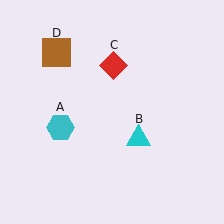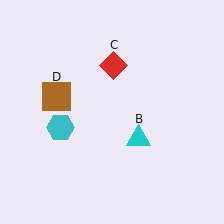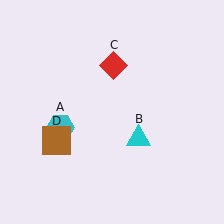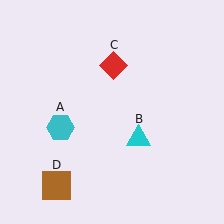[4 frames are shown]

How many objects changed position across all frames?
1 object changed position: brown square (object D).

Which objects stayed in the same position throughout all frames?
Cyan hexagon (object A) and cyan triangle (object B) and red diamond (object C) remained stationary.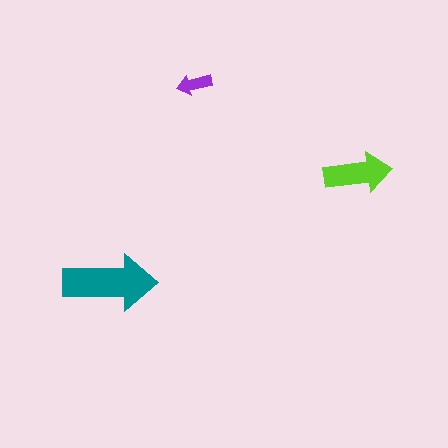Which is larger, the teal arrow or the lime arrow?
The teal one.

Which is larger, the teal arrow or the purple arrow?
The teal one.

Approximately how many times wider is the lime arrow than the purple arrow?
About 2 times wider.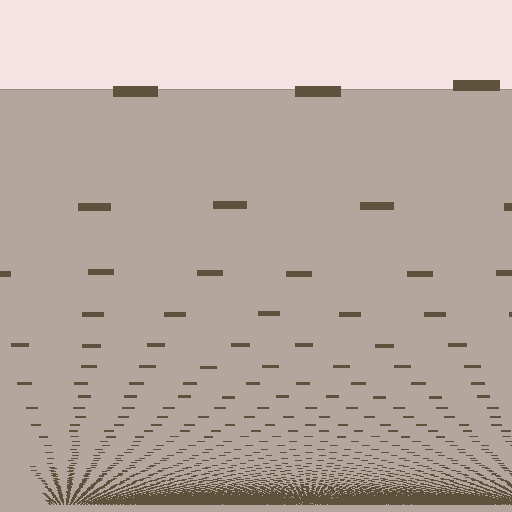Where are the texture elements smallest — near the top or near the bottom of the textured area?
Near the bottom.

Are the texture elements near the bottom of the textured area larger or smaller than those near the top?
Smaller. The gradient is inverted — elements near the bottom are smaller and denser.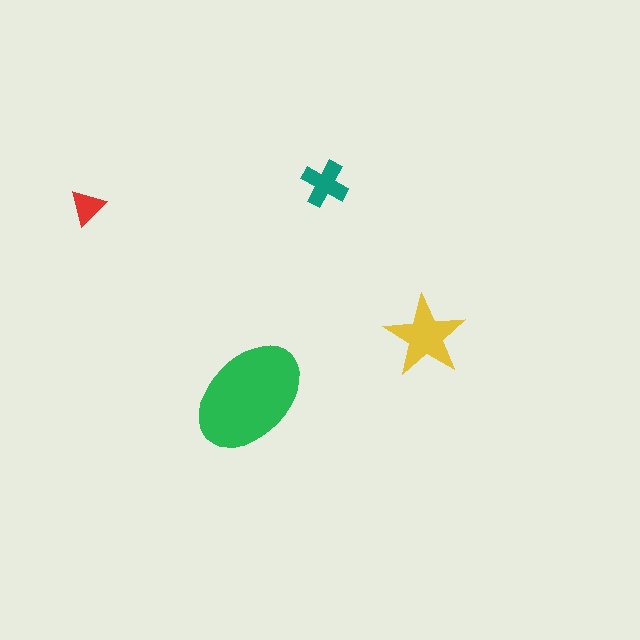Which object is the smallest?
The red triangle.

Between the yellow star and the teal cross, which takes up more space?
The yellow star.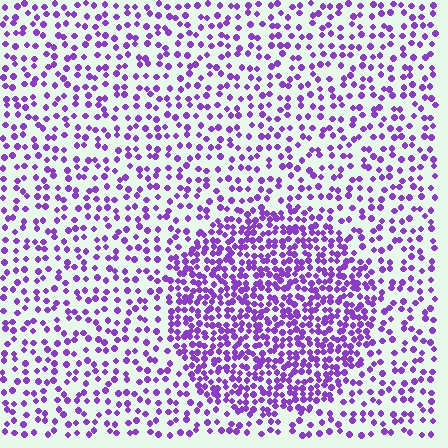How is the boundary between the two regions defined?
The boundary is defined by a change in element density (approximately 2.1x ratio). All elements are the same color, size, and shape.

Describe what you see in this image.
The image contains small purple elements arranged at two different densities. A circle-shaped region is visible where the elements are more densely packed than the surrounding area.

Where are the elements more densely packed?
The elements are more densely packed inside the circle boundary.